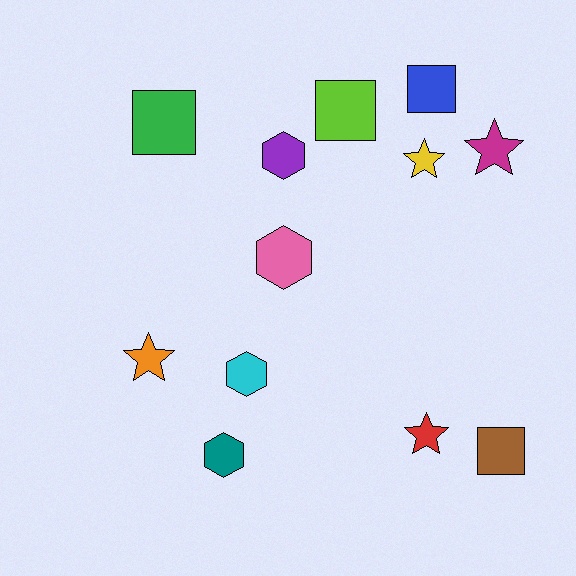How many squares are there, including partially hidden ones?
There are 4 squares.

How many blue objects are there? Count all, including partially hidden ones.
There is 1 blue object.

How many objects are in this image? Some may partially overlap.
There are 12 objects.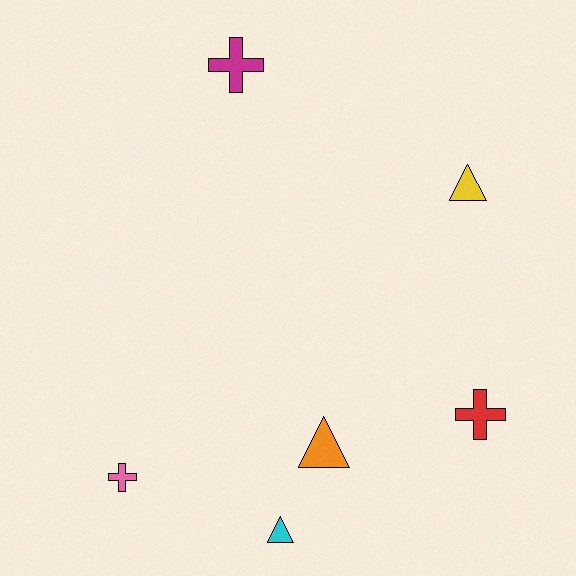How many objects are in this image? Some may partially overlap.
There are 6 objects.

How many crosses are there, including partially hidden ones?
There are 3 crosses.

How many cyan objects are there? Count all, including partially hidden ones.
There is 1 cyan object.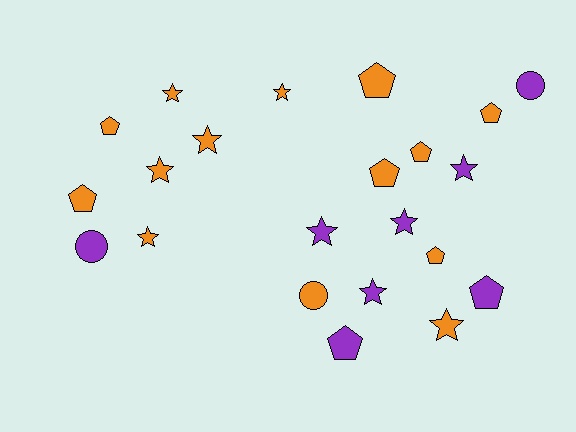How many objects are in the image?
There are 22 objects.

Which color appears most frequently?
Orange, with 14 objects.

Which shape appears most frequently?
Star, with 10 objects.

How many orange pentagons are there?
There are 7 orange pentagons.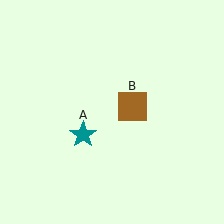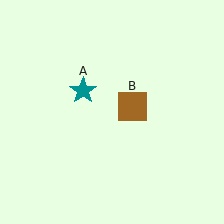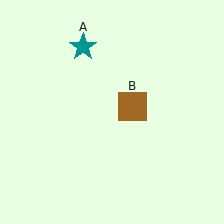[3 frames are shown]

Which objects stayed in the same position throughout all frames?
Brown square (object B) remained stationary.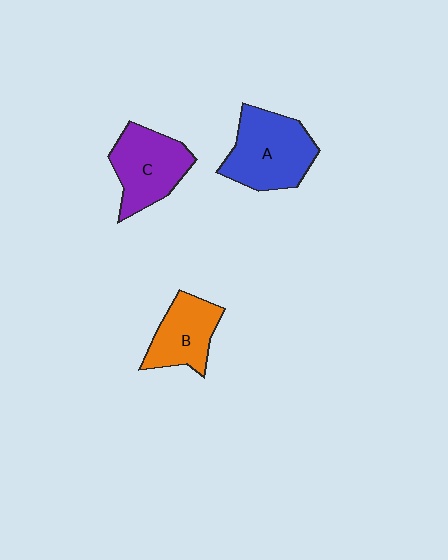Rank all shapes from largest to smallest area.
From largest to smallest: A (blue), C (purple), B (orange).